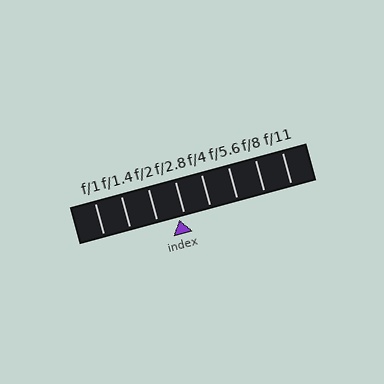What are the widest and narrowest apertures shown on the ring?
The widest aperture shown is f/1 and the narrowest is f/11.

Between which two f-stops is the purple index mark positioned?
The index mark is between f/2 and f/2.8.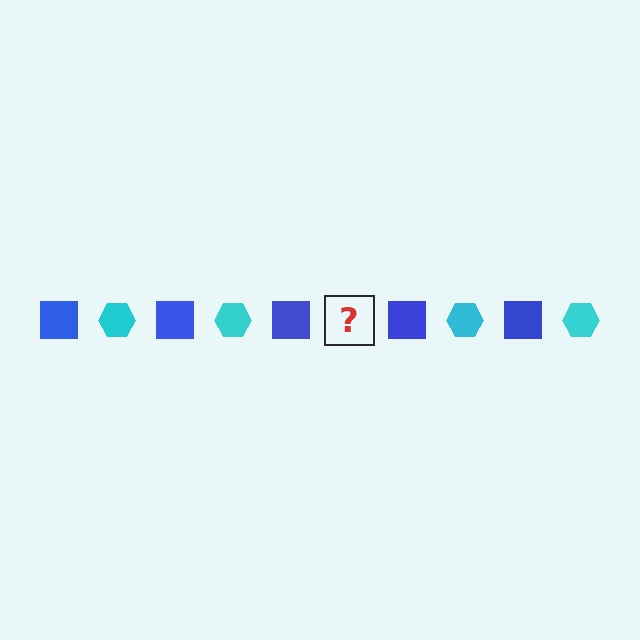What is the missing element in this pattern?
The missing element is a cyan hexagon.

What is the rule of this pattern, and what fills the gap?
The rule is that the pattern alternates between blue square and cyan hexagon. The gap should be filled with a cyan hexagon.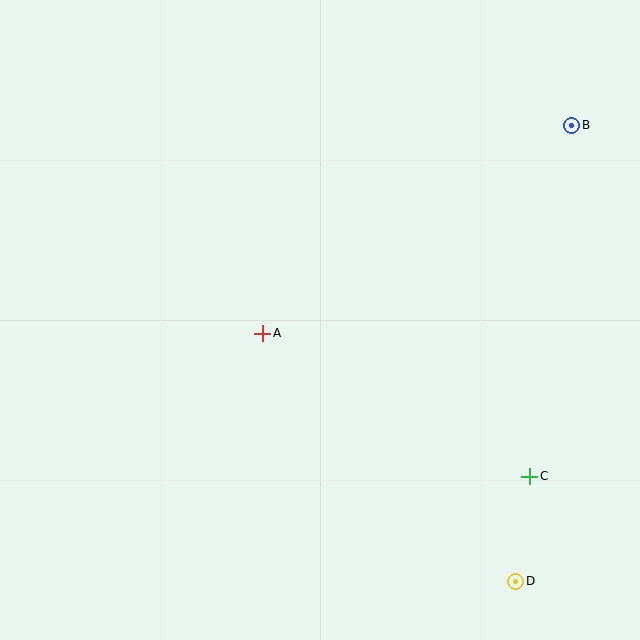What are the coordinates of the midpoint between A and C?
The midpoint between A and C is at (396, 405).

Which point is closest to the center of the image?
Point A at (263, 333) is closest to the center.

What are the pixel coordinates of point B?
Point B is at (572, 125).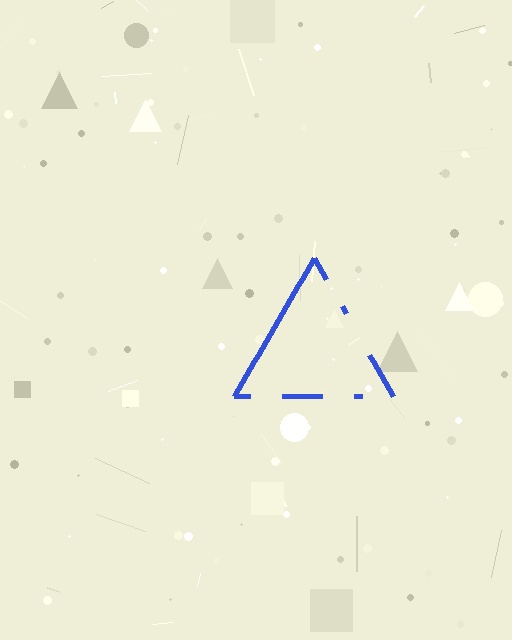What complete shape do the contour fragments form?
The contour fragments form a triangle.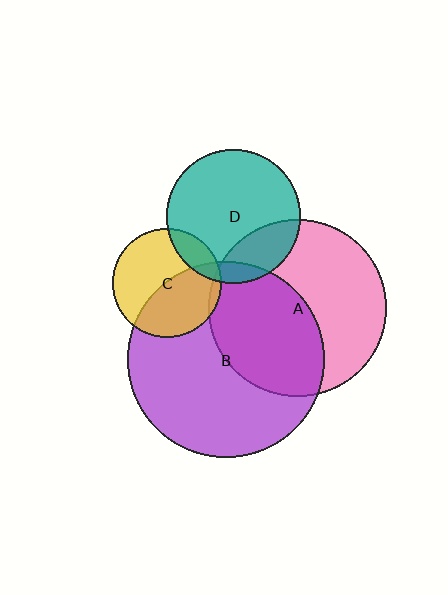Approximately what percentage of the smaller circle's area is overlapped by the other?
Approximately 10%.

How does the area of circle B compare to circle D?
Approximately 2.1 times.